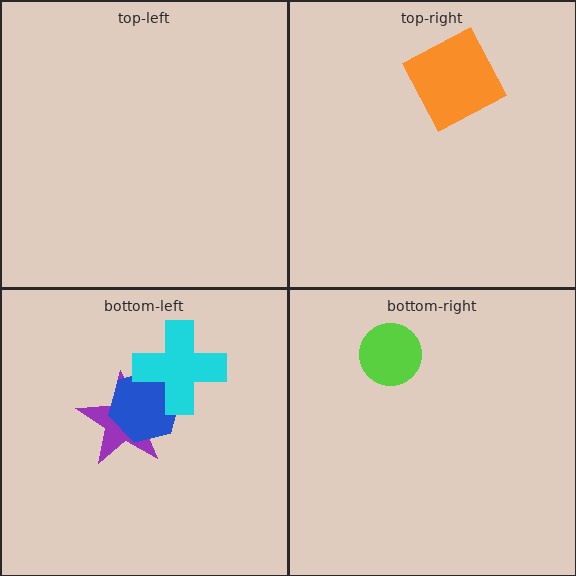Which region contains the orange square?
The top-right region.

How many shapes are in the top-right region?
1.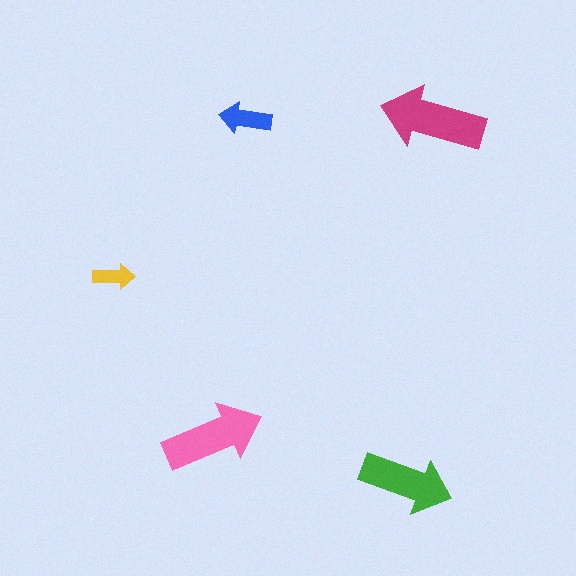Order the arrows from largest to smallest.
the magenta one, the pink one, the green one, the blue one, the yellow one.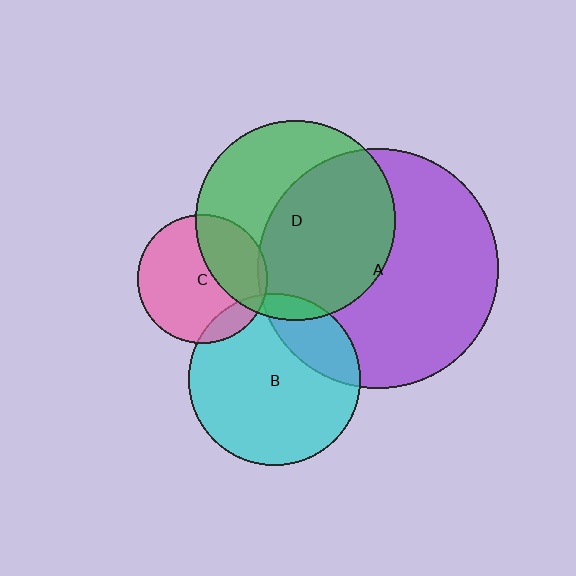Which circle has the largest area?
Circle A (purple).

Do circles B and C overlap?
Yes.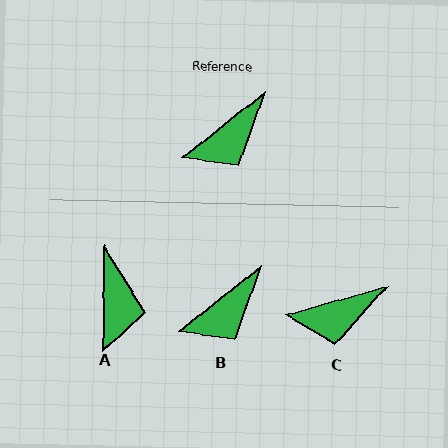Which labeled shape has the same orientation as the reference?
B.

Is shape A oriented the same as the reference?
No, it is off by about 51 degrees.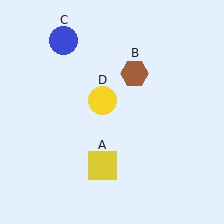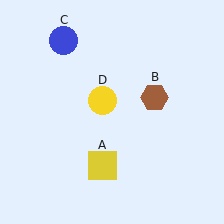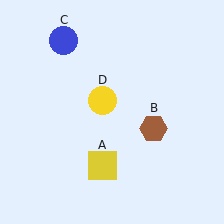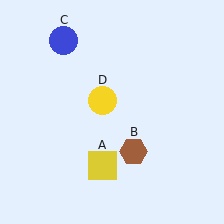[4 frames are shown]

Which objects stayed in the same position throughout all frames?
Yellow square (object A) and blue circle (object C) and yellow circle (object D) remained stationary.